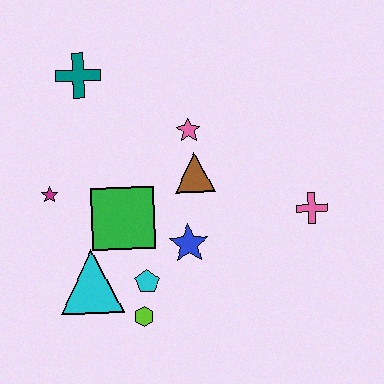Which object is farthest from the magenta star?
The pink cross is farthest from the magenta star.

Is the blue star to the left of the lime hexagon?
No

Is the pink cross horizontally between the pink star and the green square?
No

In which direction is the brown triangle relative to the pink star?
The brown triangle is below the pink star.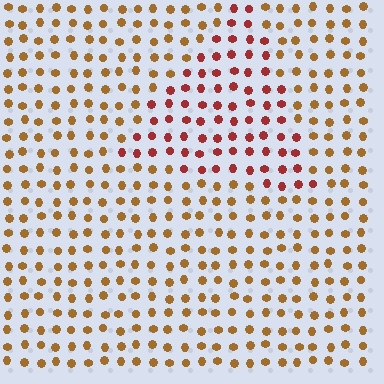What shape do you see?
I see a triangle.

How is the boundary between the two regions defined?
The boundary is defined purely by a slight shift in hue (about 36 degrees). Spacing, size, and orientation are identical on both sides.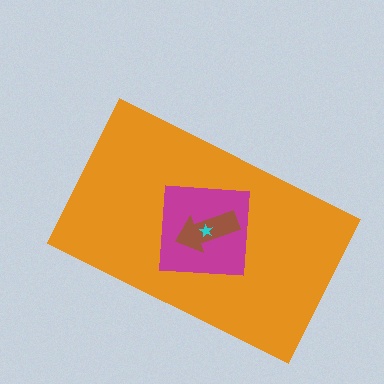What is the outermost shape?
The orange rectangle.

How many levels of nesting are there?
4.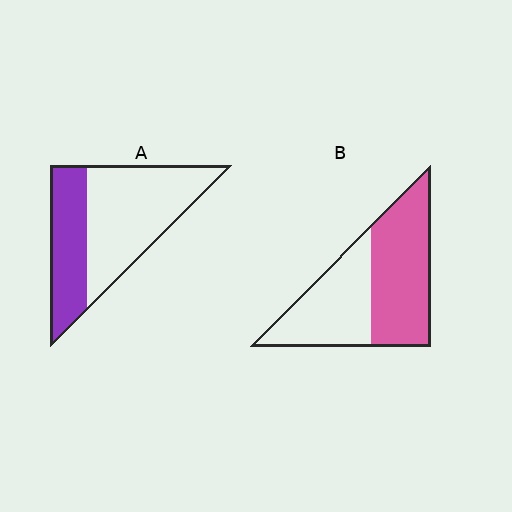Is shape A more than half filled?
No.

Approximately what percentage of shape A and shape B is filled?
A is approximately 35% and B is approximately 55%.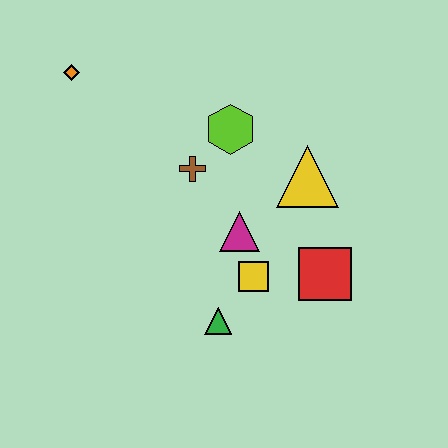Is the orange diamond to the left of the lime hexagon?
Yes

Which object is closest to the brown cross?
The lime hexagon is closest to the brown cross.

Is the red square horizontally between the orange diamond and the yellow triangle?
No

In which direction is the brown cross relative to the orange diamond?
The brown cross is to the right of the orange diamond.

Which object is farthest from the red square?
The orange diamond is farthest from the red square.